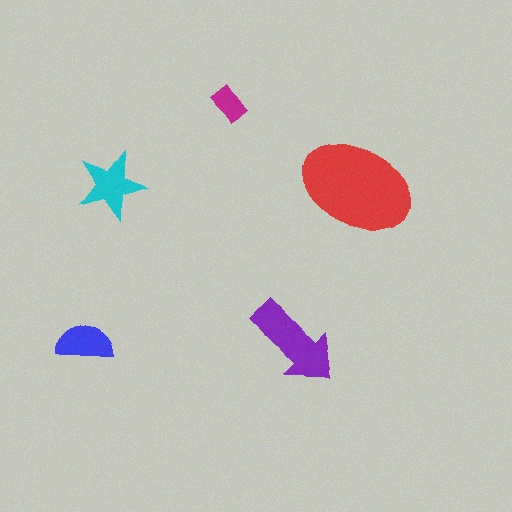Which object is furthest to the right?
The red ellipse is rightmost.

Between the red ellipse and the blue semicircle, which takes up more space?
The red ellipse.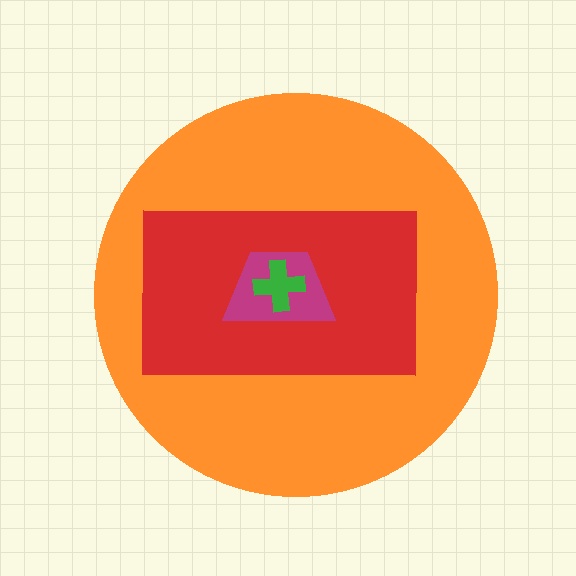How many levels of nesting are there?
4.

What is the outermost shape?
The orange circle.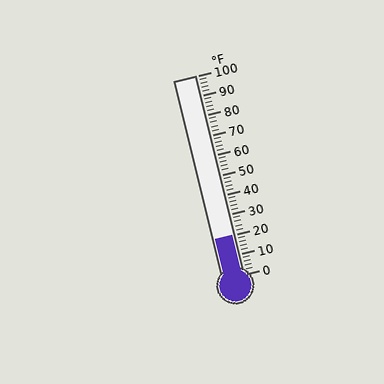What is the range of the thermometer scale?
The thermometer scale ranges from 0°F to 100°F.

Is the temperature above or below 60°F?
The temperature is below 60°F.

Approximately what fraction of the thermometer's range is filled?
The thermometer is filled to approximately 20% of its range.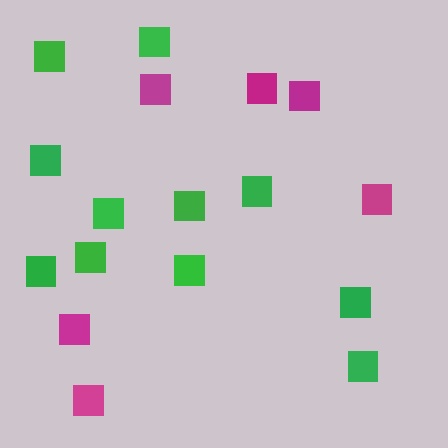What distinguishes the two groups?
There are 2 groups: one group of green squares (11) and one group of magenta squares (6).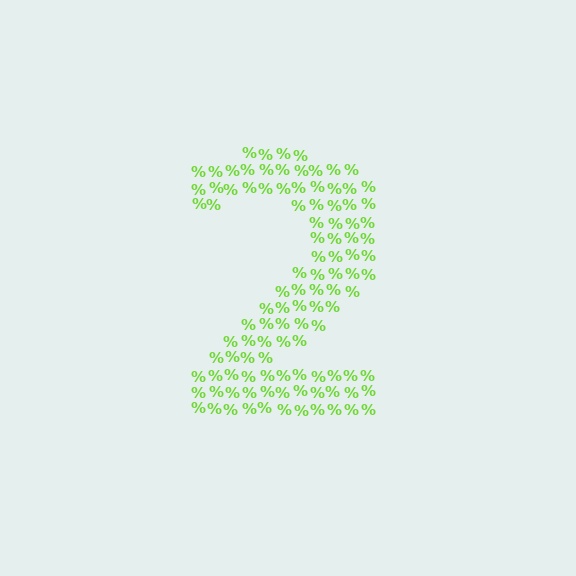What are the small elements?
The small elements are percent signs.